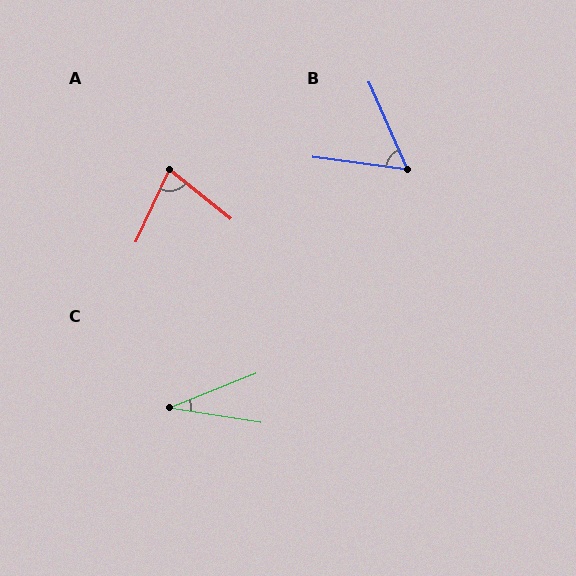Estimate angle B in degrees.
Approximately 59 degrees.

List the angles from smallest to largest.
C (31°), B (59°), A (76°).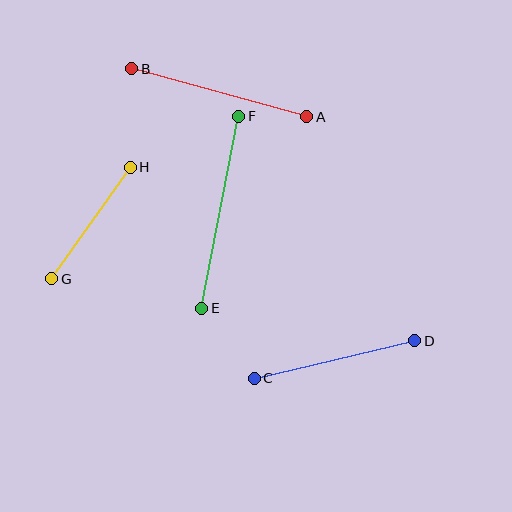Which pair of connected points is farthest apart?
Points E and F are farthest apart.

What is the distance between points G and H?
The distance is approximately 137 pixels.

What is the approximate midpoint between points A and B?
The midpoint is at approximately (219, 93) pixels.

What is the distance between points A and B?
The distance is approximately 181 pixels.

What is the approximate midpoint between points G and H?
The midpoint is at approximately (91, 223) pixels.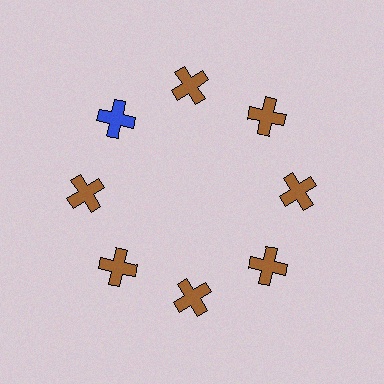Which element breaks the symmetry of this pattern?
The blue cross at roughly the 10 o'clock position breaks the symmetry. All other shapes are brown crosses.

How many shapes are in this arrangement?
There are 8 shapes arranged in a ring pattern.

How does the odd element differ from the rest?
It has a different color: blue instead of brown.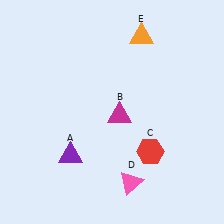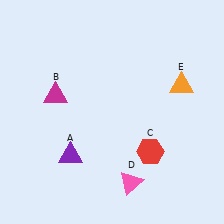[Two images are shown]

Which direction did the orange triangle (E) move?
The orange triangle (E) moved down.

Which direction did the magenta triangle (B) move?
The magenta triangle (B) moved left.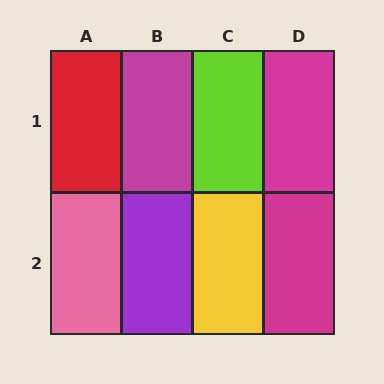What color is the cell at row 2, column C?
Yellow.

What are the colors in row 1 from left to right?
Red, magenta, lime, magenta.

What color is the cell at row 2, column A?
Pink.